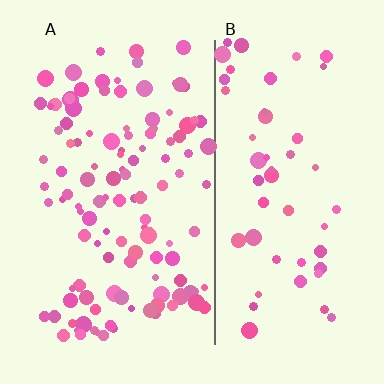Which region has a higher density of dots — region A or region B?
A (the left).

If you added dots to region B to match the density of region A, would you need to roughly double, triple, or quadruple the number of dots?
Approximately double.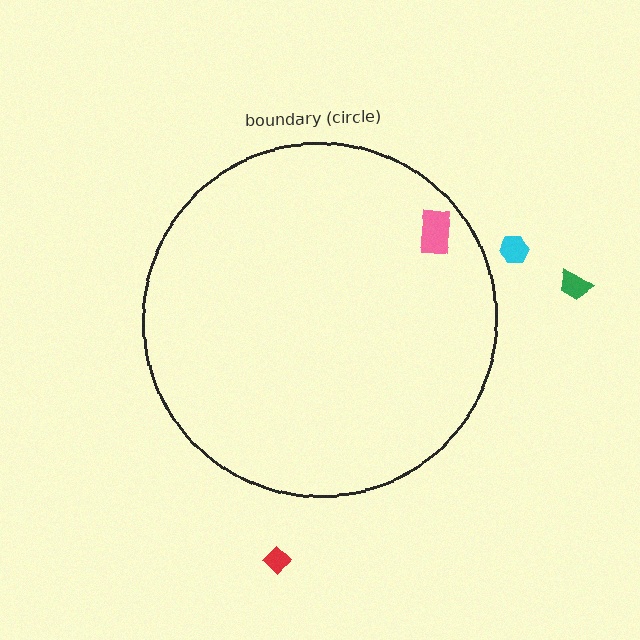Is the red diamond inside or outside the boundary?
Outside.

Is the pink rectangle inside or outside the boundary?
Inside.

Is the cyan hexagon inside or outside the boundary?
Outside.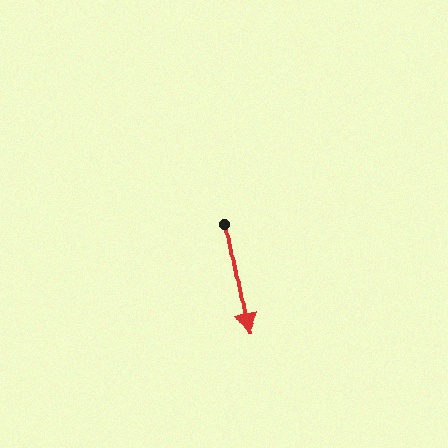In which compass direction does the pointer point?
South.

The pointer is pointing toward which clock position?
Roughly 6 o'clock.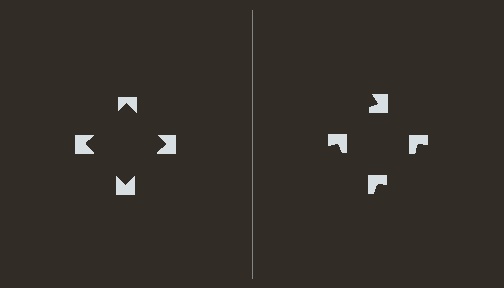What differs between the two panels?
The notched squares are positioned identically on both sides; only the wedge orientations differ. On the left they align to a square; on the right they are misaligned.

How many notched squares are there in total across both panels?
8 — 4 on each side.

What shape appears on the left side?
An illusory square.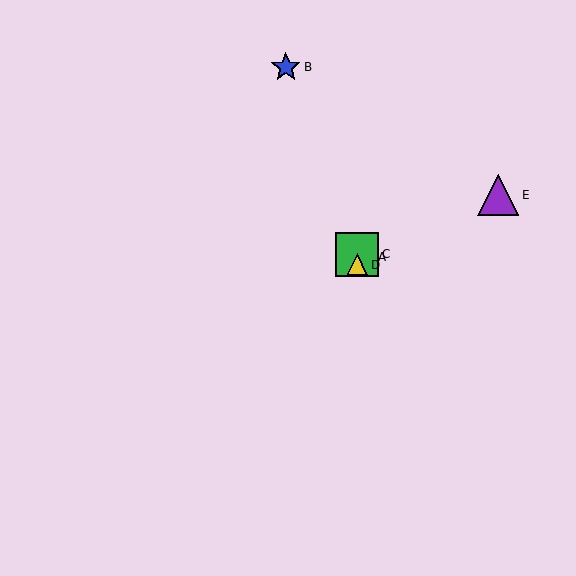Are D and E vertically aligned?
No, D is at x≈357 and E is at x≈498.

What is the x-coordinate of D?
Object D is at x≈357.